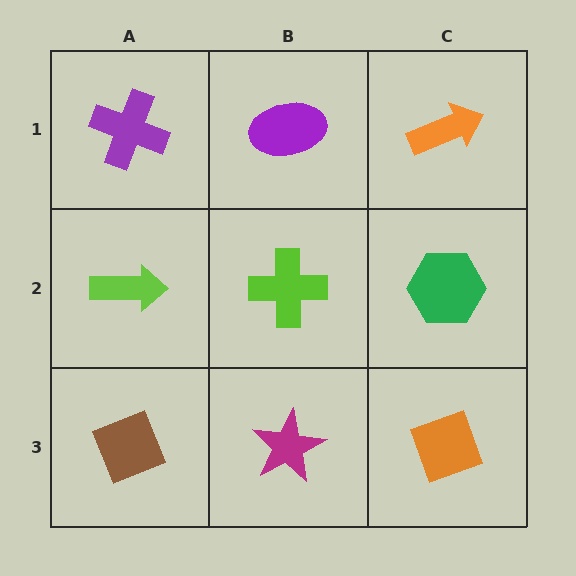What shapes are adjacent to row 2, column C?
An orange arrow (row 1, column C), an orange diamond (row 3, column C), a lime cross (row 2, column B).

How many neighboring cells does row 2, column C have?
3.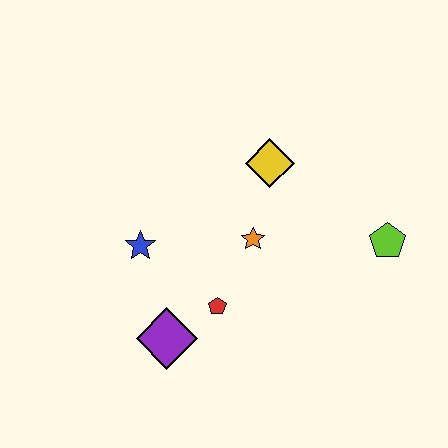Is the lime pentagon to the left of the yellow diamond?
No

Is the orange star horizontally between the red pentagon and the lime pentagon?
Yes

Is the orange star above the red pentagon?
Yes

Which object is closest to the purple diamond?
The red pentagon is closest to the purple diamond.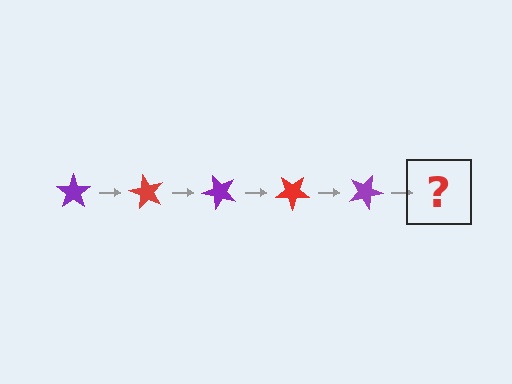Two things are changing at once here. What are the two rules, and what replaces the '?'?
The two rules are that it rotates 60 degrees each step and the color cycles through purple and red. The '?' should be a red star, rotated 300 degrees from the start.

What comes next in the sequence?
The next element should be a red star, rotated 300 degrees from the start.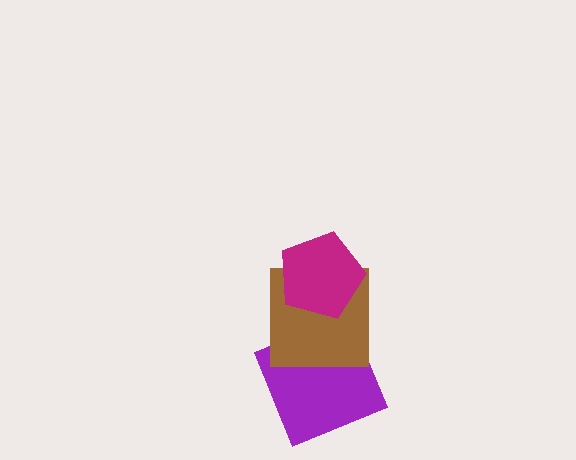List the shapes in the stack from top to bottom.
From top to bottom: the magenta pentagon, the brown square, the purple square.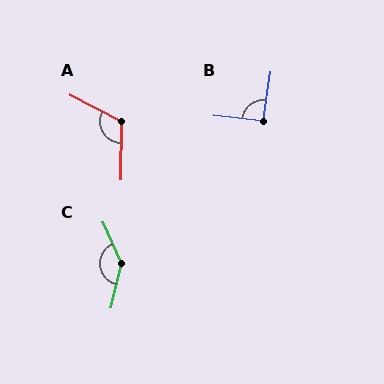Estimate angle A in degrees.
Approximately 117 degrees.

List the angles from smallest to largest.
B (92°), A (117°), C (143°).